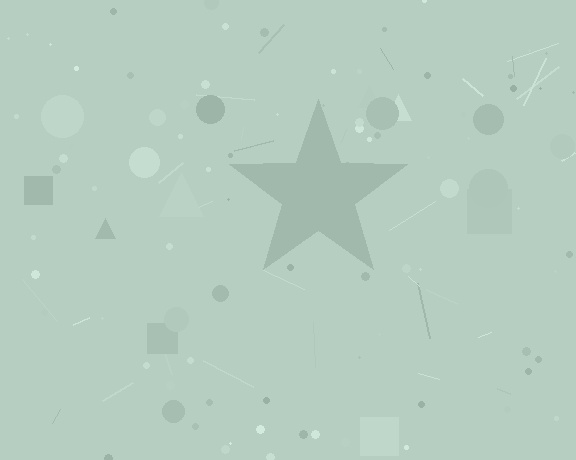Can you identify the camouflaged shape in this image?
The camouflaged shape is a star.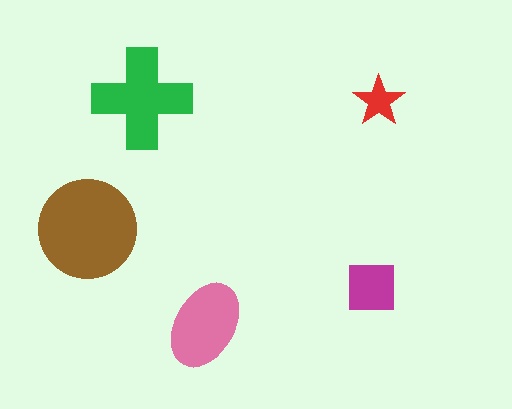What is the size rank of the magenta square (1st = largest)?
4th.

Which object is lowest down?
The pink ellipse is bottommost.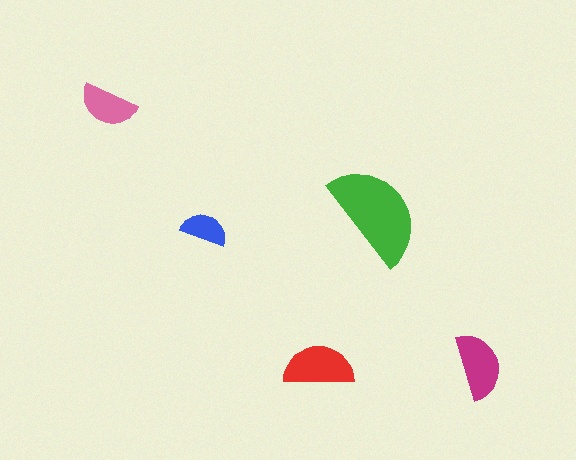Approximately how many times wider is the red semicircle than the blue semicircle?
About 1.5 times wider.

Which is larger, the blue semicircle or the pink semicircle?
The pink one.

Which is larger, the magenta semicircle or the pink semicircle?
The magenta one.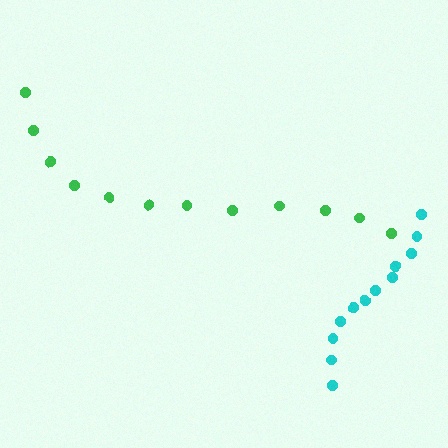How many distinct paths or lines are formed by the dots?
There are 2 distinct paths.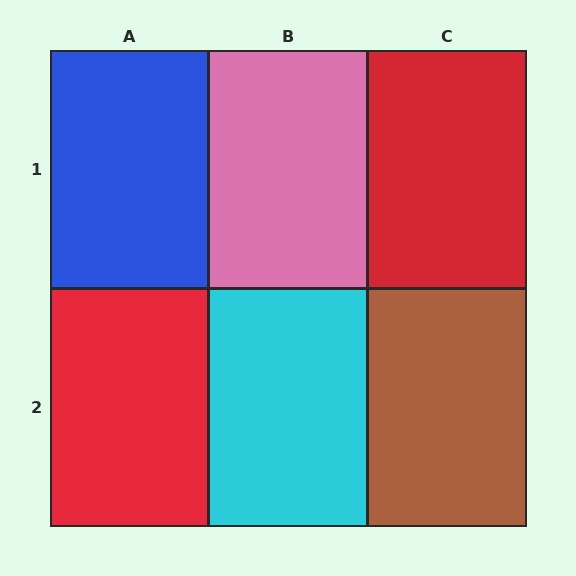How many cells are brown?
1 cell is brown.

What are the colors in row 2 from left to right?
Red, cyan, brown.